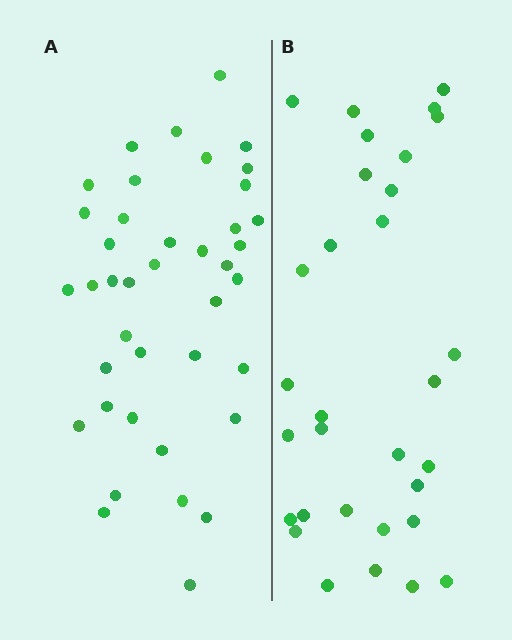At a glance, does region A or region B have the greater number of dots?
Region A (the left region) has more dots.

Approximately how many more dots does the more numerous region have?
Region A has roughly 8 or so more dots than region B.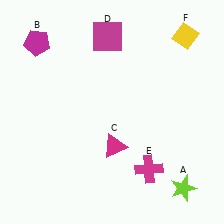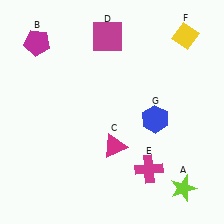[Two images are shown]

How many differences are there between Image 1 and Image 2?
There is 1 difference between the two images.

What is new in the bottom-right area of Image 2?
A blue hexagon (G) was added in the bottom-right area of Image 2.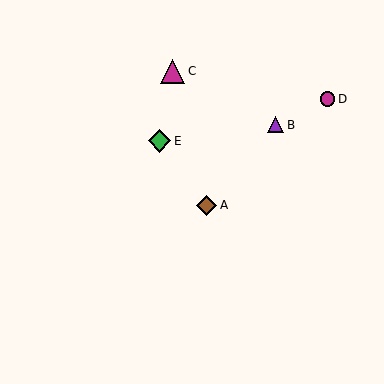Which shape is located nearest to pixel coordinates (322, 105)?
The magenta circle (labeled D) at (327, 99) is nearest to that location.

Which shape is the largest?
The magenta triangle (labeled C) is the largest.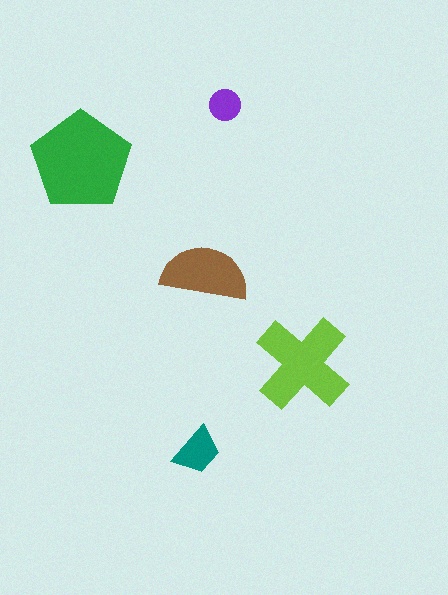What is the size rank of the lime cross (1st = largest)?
2nd.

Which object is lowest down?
The teal trapezoid is bottommost.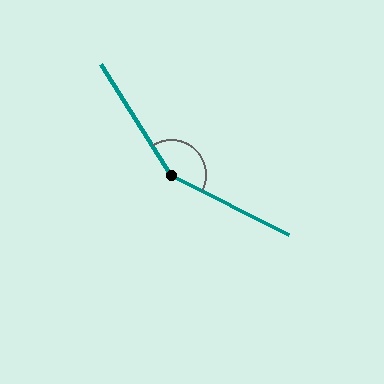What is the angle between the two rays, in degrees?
Approximately 150 degrees.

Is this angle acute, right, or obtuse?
It is obtuse.